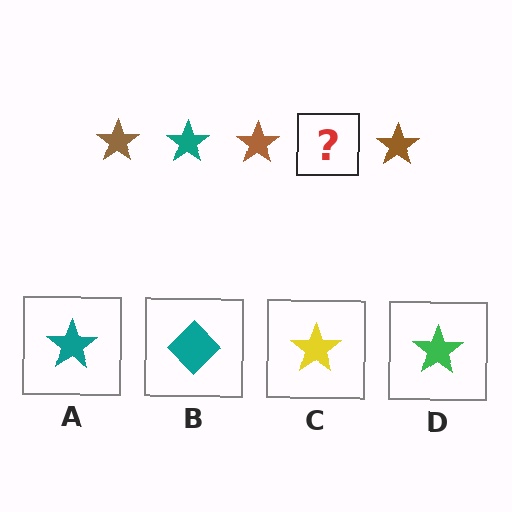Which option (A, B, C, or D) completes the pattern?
A.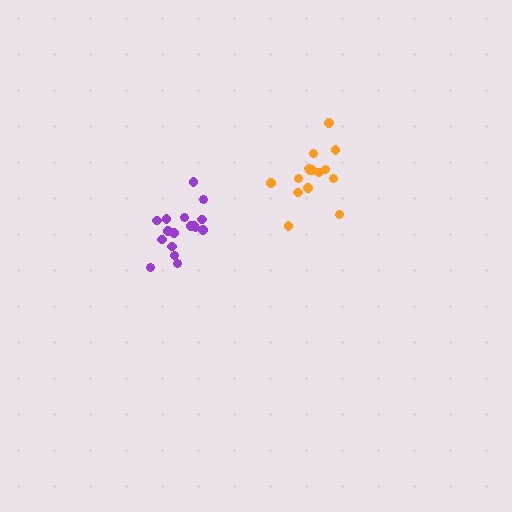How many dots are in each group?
Group 1: 17 dots, Group 2: 15 dots (32 total).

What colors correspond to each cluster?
The clusters are colored: purple, orange.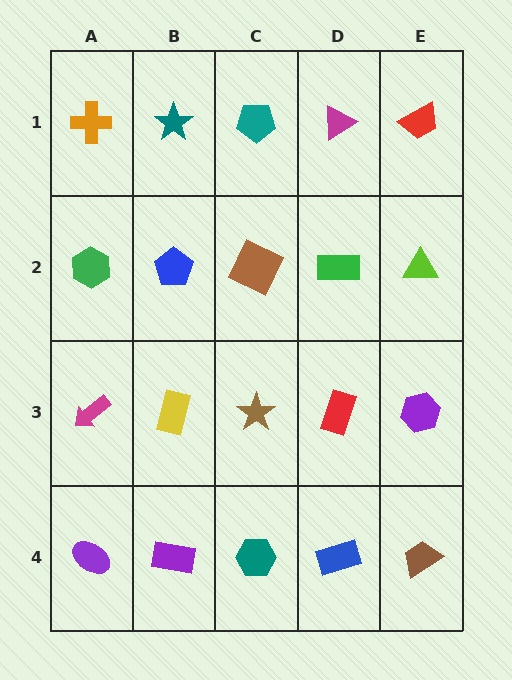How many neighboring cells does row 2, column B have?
4.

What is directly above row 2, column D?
A magenta triangle.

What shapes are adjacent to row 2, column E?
A red trapezoid (row 1, column E), a purple hexagon (row 3, column E), a green rectangle (row 2, column D).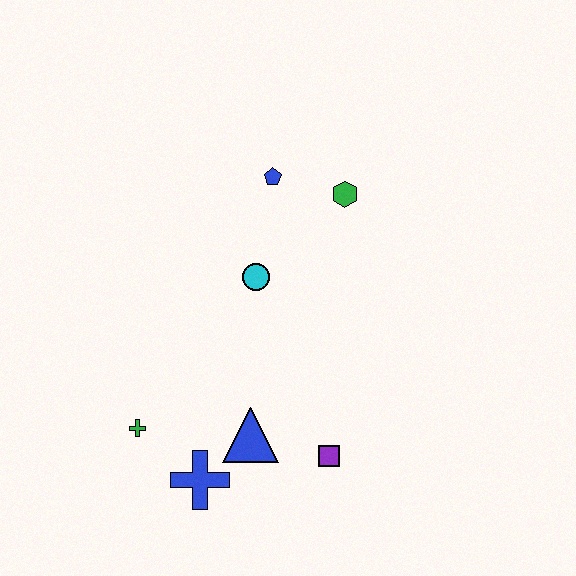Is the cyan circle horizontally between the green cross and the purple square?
Yes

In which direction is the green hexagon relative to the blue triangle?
The green hexagon is above the blue triangle.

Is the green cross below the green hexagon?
Yes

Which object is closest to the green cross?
The blue cross is closest to the green cross.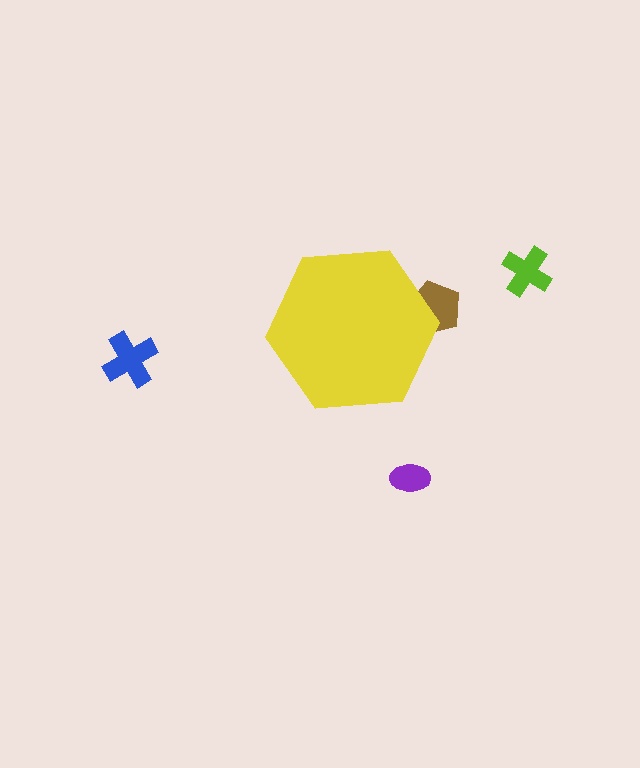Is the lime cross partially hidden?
No, the lime cross is fully visible.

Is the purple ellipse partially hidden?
No, the purple ellipse is fully visible.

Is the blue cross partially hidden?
No, the blue cross is fully visible.